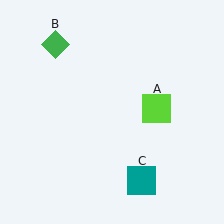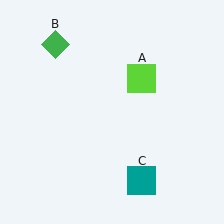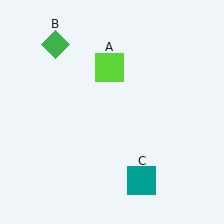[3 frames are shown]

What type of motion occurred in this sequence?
The lime square (object A) rotated counterclockwise around the center of the scene.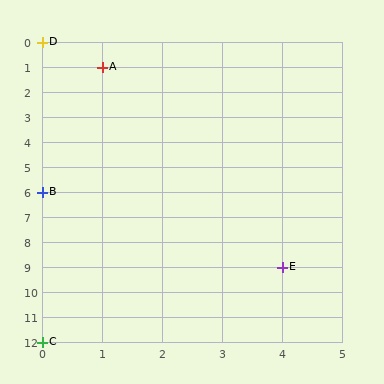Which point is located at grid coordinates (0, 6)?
Point B is at (0, 6).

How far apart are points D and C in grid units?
Points D and C are 12 rows apart.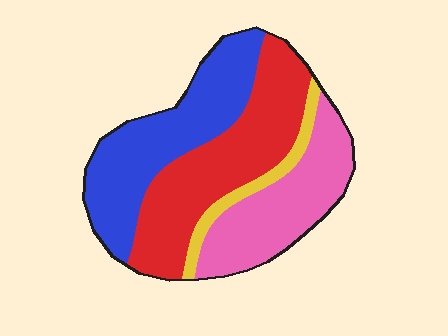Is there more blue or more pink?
Blue.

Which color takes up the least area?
Yellow, at roughly 5%.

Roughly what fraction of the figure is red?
Red covers roughly 35% of the figure.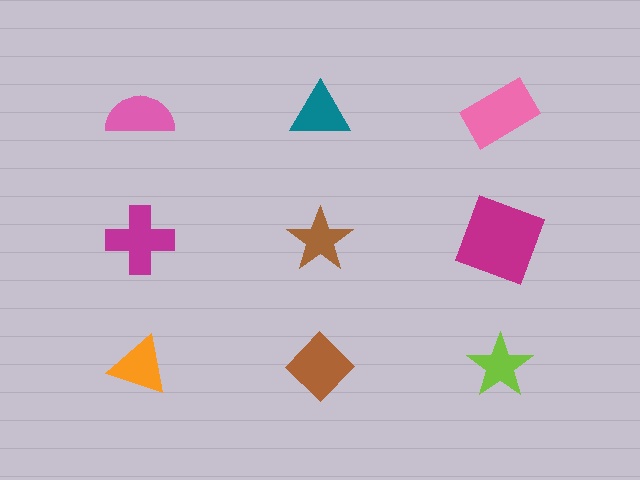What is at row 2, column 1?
A magenta cross.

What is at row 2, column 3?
A magenta square.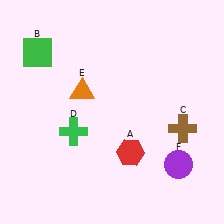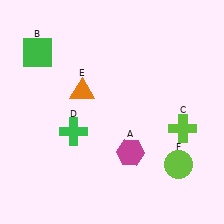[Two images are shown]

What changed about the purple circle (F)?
In Image 1, F is purple. In Image 2, it changed to lime.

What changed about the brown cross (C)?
In Image 1, C is brown. In Image 2, it changed to lime.